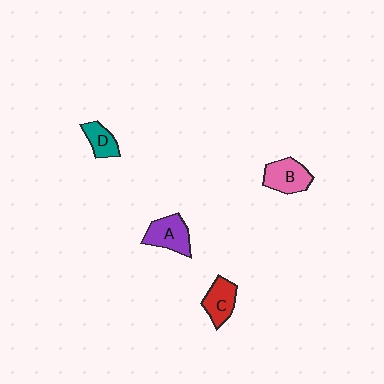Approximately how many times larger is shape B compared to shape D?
Approximately 1.5 times.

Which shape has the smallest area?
Shape D (teal).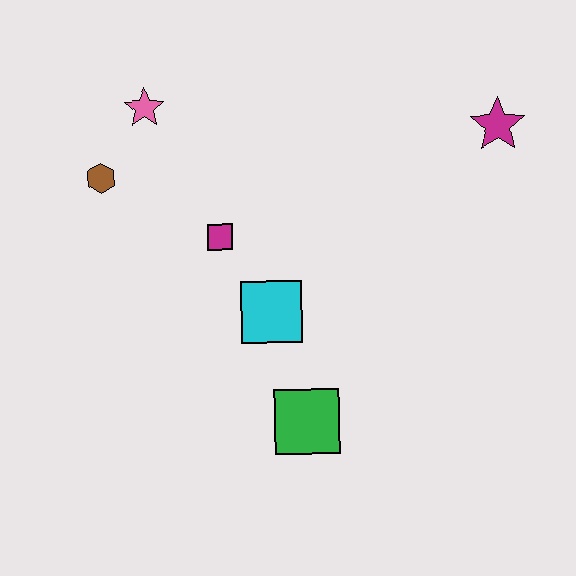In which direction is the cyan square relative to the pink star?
The cyan square is below the pink star.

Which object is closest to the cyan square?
The magenta square is closest to the cyan square.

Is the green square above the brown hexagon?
No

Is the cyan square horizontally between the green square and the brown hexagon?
Yes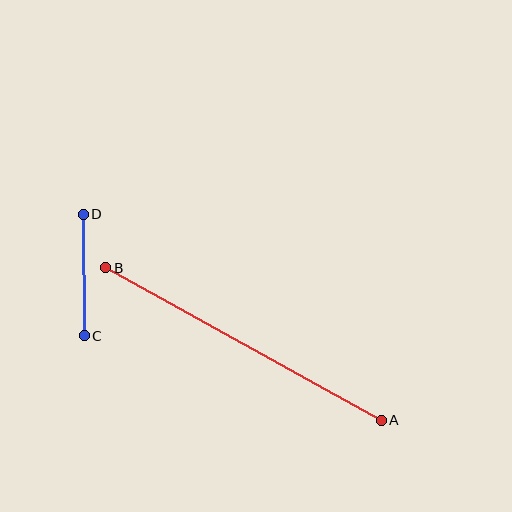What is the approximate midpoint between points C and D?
The midpoint is at approximately (84, 275) pixels.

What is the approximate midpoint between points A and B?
The midpoint is at approximately (243, 344) pixels.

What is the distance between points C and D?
The distance is approximately 121 pixels.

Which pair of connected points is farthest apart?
Points A and B are farthest apart.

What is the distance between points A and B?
The distance is approximately 315 pixels.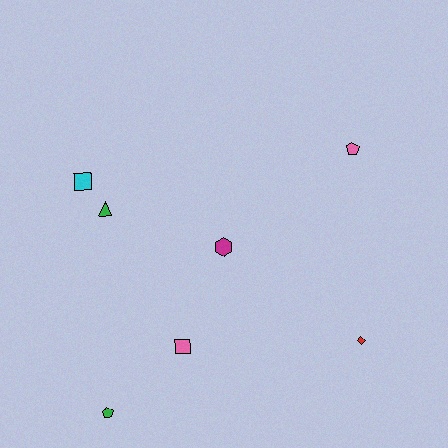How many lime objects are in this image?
There are no lime objects.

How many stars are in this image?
There are no stars.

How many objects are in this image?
There are 7 objects.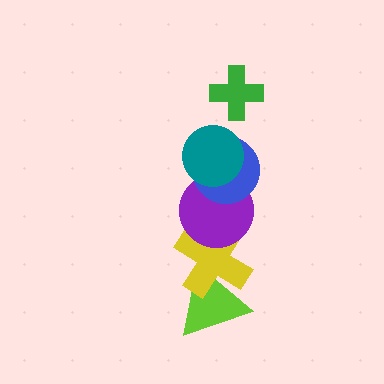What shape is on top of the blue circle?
The teal circle is on top of the blue circle.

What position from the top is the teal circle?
The teal circle is 2nd from the top.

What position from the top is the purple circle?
The purple circle is 4th from the top.